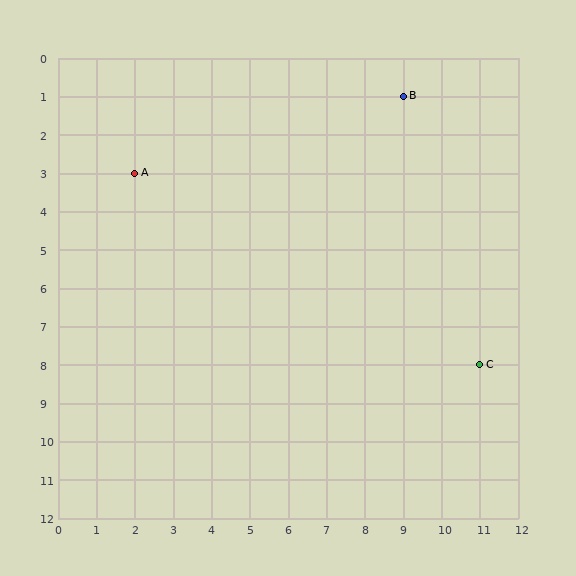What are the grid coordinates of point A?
Point A is at grid coordinates (2, 3).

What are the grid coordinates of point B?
Point B is at grid coordinates (9, 1).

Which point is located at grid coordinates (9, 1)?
Point B is at (9, 1).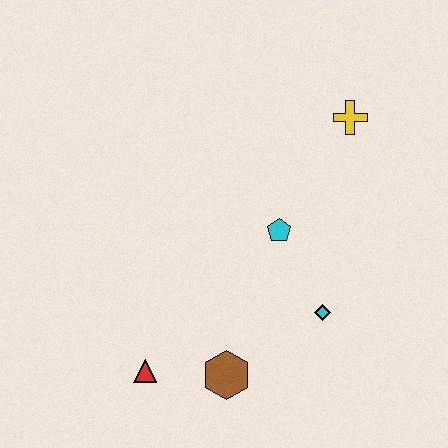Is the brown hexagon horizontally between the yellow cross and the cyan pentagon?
No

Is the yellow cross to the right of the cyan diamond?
Yes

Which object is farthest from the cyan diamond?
The yellow cross is farthest from the cyan diamond.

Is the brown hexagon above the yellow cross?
No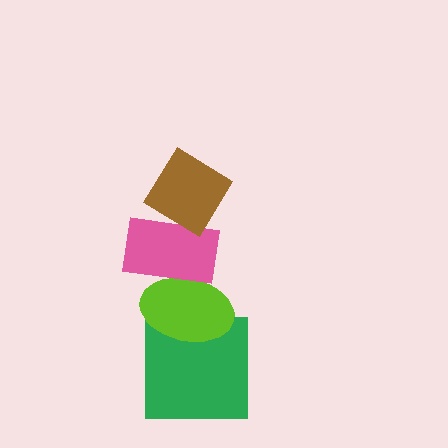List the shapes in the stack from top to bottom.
From top to bottom: the brown diamond, the pink rectangle, the lime ellipse, the green square.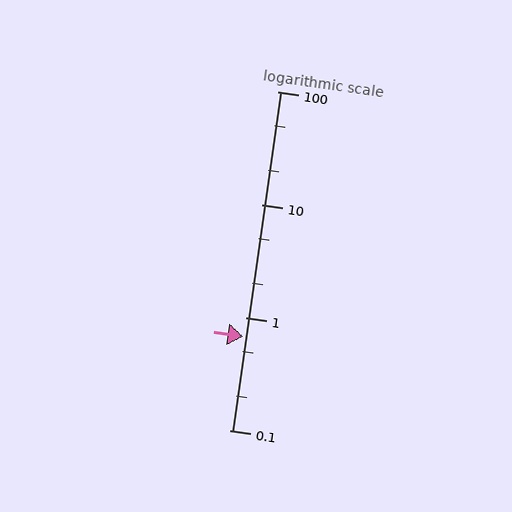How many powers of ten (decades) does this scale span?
The scale spans 3 decades, from 0.1 to 100.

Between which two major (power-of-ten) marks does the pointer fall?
The pointer is between 0.1 and 1.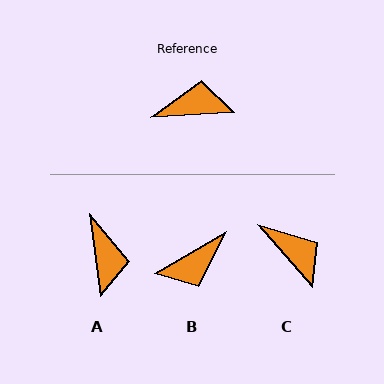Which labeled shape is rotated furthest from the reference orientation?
B, about 153 degrees away.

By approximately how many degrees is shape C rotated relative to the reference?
Approximately 52 degrees clockwise.